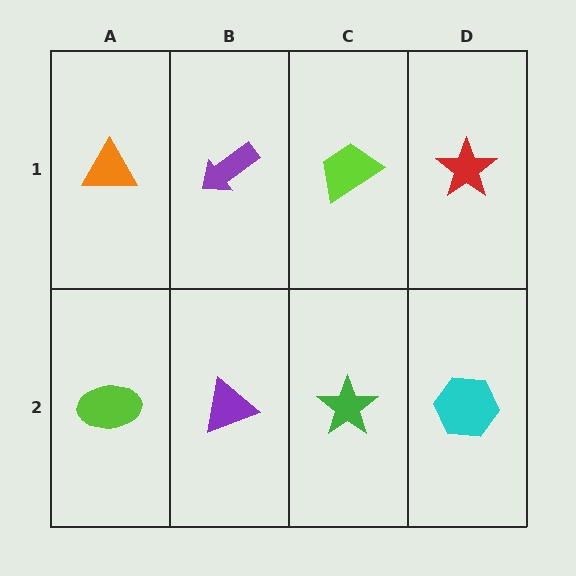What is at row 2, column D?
A cyan hexagon.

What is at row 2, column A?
A lime ellipse.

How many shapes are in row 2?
4 shapes.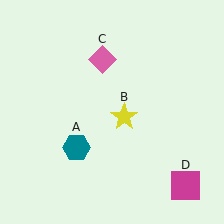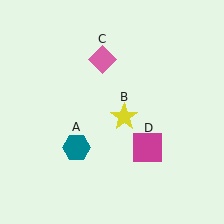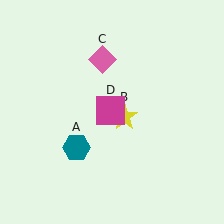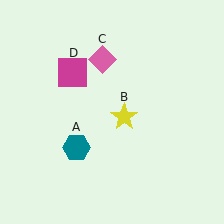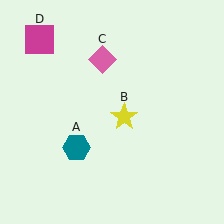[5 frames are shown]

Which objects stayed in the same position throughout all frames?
Teal hexagon (object A) and yellow star (object B) and pink diamond (object C) remained stationary.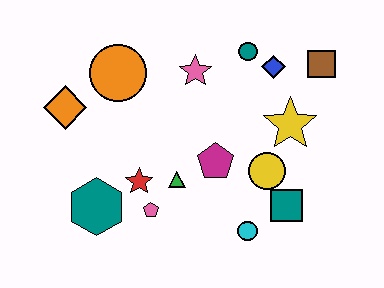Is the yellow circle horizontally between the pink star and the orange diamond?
No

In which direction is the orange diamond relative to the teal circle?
The orange diamond is to the left of the teal circle.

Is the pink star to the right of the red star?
Yes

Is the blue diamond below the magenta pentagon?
No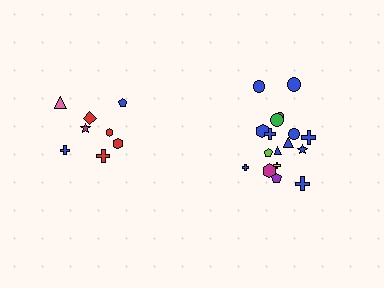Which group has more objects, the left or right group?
The right group.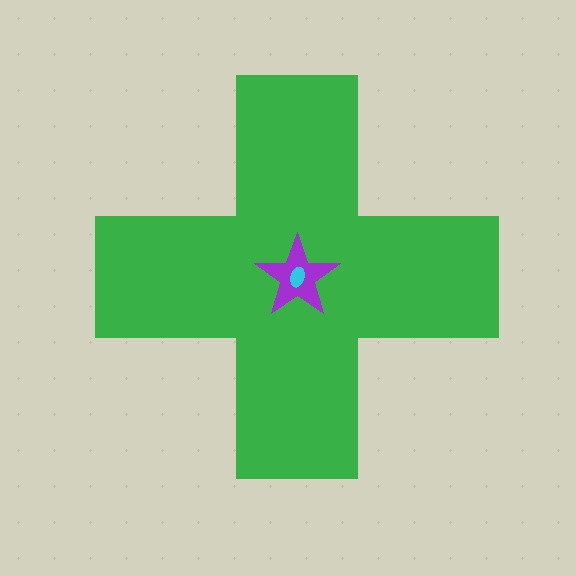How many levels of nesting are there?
3.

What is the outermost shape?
The green cross.